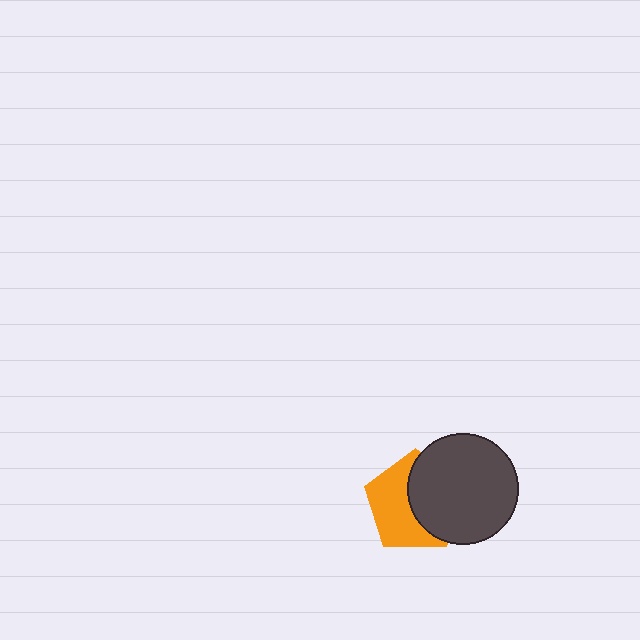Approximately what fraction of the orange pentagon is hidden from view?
Roughly 48% of the orange pentagon is hidden behind the dark gray circle.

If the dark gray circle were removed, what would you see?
You would see the complete orange pentagon.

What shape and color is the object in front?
The object in front is a dark gray circle.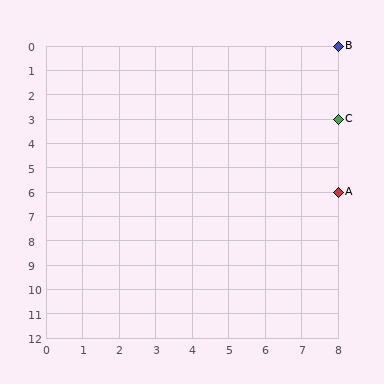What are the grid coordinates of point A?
Point A is at grid coordinates (8, 6).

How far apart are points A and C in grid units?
Points A and C are 3 rows apart.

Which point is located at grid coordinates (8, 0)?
Point B is at (8, 0).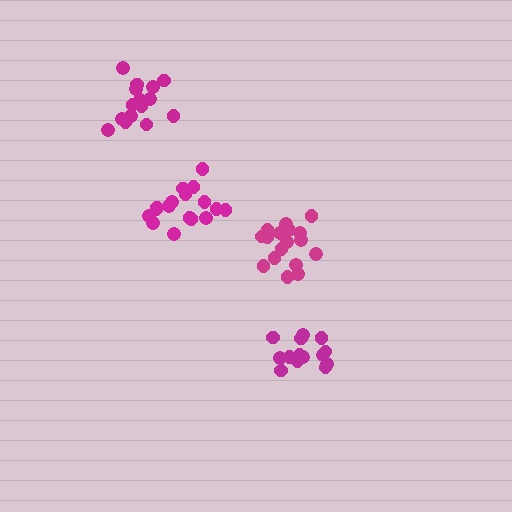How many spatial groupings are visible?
There are 4 spatial groupings.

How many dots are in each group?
Group 1: 15 dots, Group 2: 17 dots, Group 3: 16 dots, Group 4: 17 dots (65 total).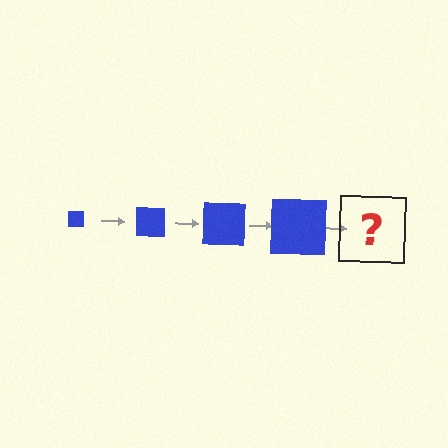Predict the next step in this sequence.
The next step is a blue square, larger than the previous one.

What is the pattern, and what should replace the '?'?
The pattern is that the square gets progressively larger each step. The '?' should be a blue square, larger than the previous one.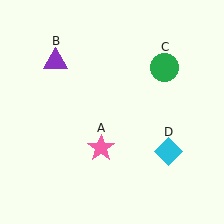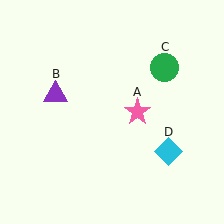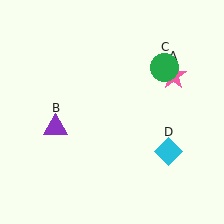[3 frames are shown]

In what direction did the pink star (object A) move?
The pink star (object A) moved up and to the right.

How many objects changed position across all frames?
2 objects changed position: pink star (object A), purple triangle (object B).